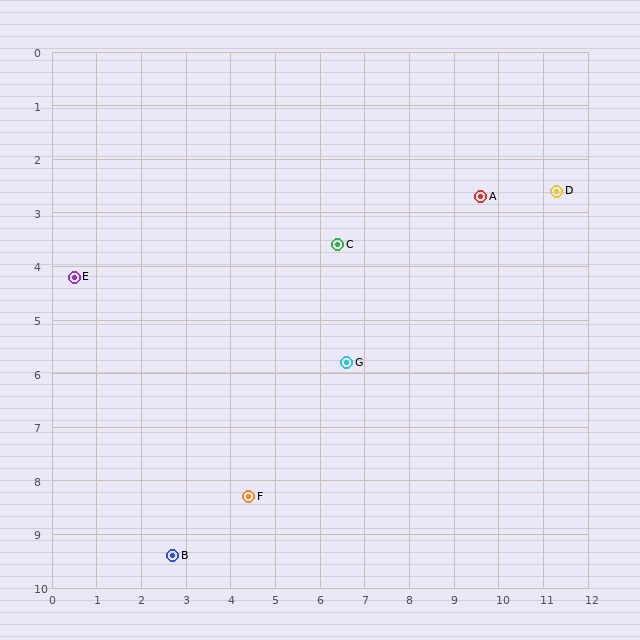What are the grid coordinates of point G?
Point G is at approximately (6.6, 5.8).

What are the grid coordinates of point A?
Point A is at approximately (9.6, 2.7).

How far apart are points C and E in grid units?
Points C and E are about 5.9 grid units apart.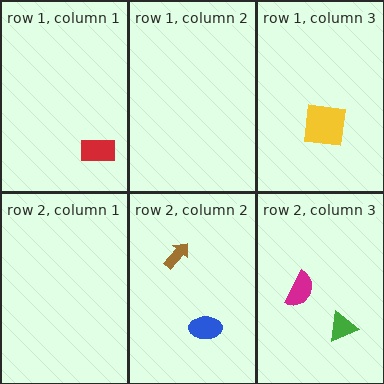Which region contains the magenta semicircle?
The row 2, column 3 region.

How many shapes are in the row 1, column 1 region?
1.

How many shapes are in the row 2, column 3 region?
2.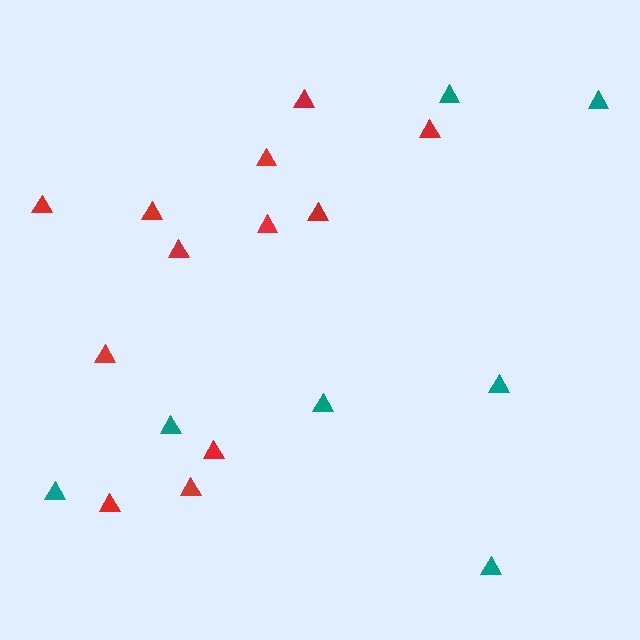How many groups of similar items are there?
There are 2 groups: one group of red triangles (12) and one group of teal triangles (7).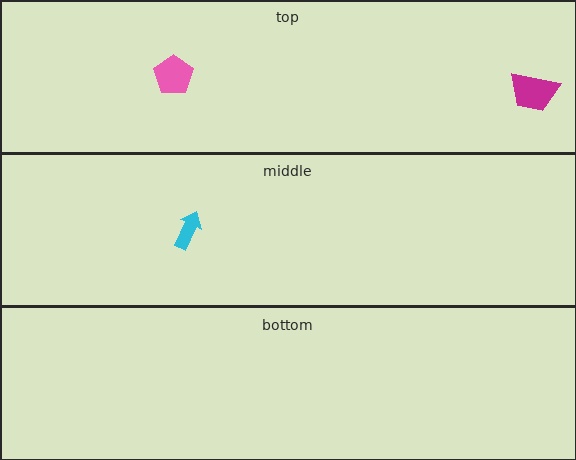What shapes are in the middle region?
The cyan arrow.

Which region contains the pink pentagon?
The top region.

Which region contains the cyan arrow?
The middle region.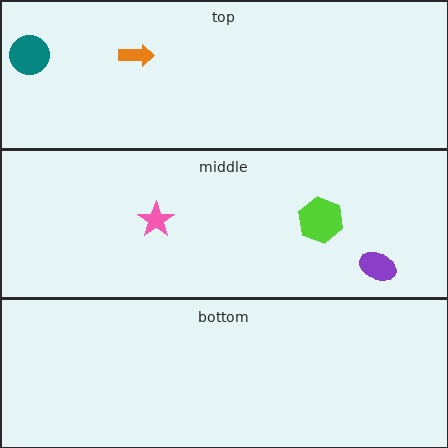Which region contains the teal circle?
The top region.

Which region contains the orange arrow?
The top region.